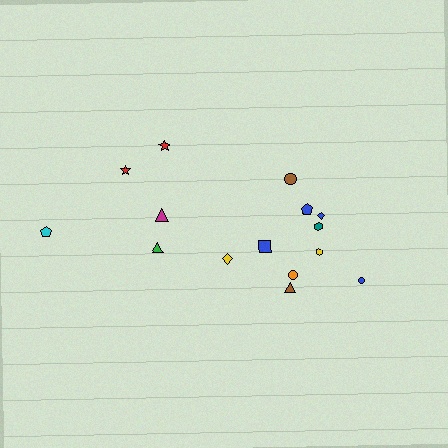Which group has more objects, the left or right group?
The right group.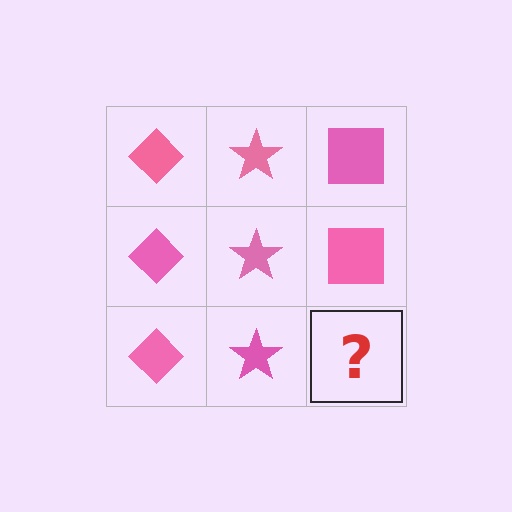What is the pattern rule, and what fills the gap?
The rule is that each column has a consistent shape. The gap should be filled with a pink square.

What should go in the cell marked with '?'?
The missing cell should contain a pink square.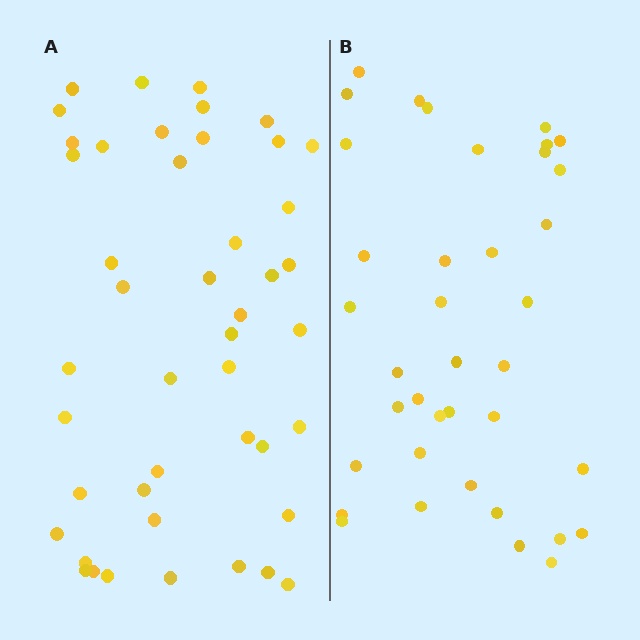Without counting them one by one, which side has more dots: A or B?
Region A (the left region) has more dots.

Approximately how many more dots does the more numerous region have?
Region A has roughly 8 or so more dots than region B.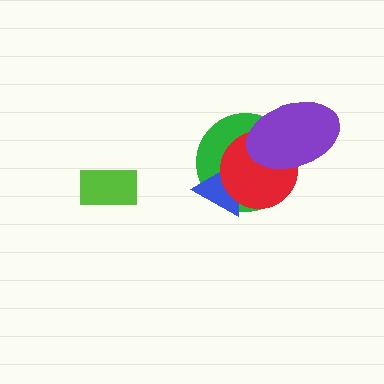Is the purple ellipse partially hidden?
No, no other shape covers it.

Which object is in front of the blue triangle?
The red circle is in front of the blue triangle.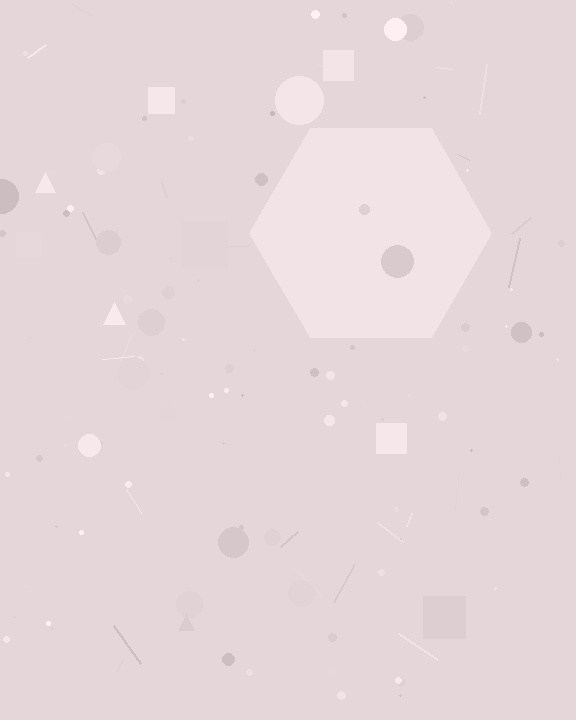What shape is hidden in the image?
A hexagon is hidden in the image.